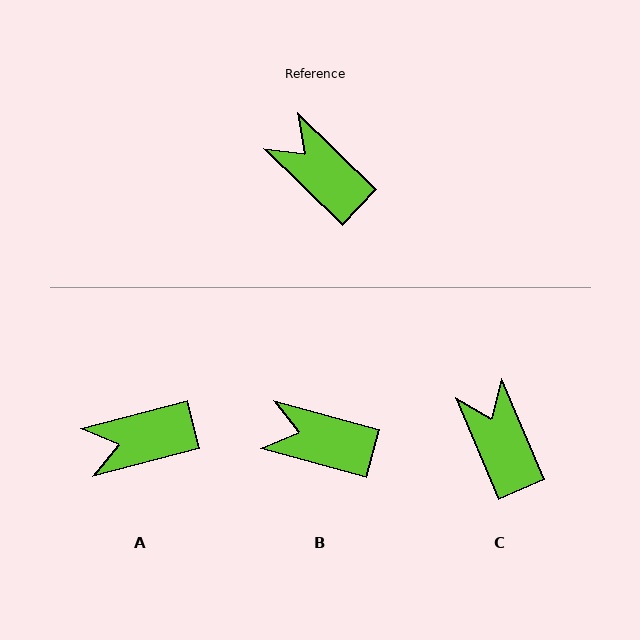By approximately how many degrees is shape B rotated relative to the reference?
Approximately 29 degrees counter-clockwise.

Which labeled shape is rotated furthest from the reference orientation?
A, about 59 degrees away.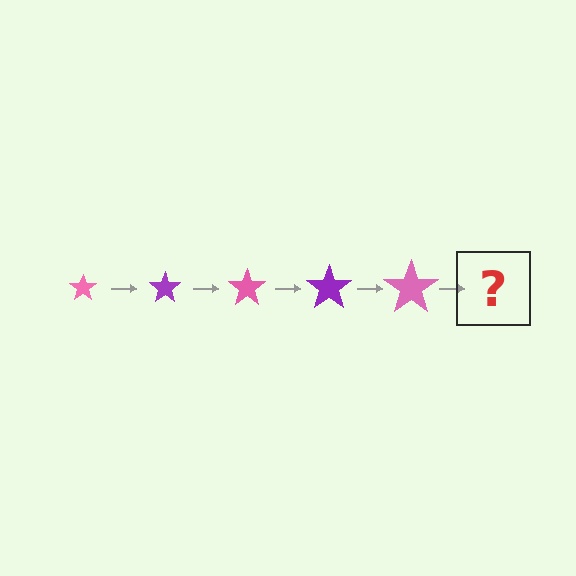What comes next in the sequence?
The next element should be a purple star, larger than the previous one.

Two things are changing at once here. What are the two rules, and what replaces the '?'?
The two rules are that the star grows larger each step and the color cycles through pink and purple. The '?' should be a purple star, larger than the previous one.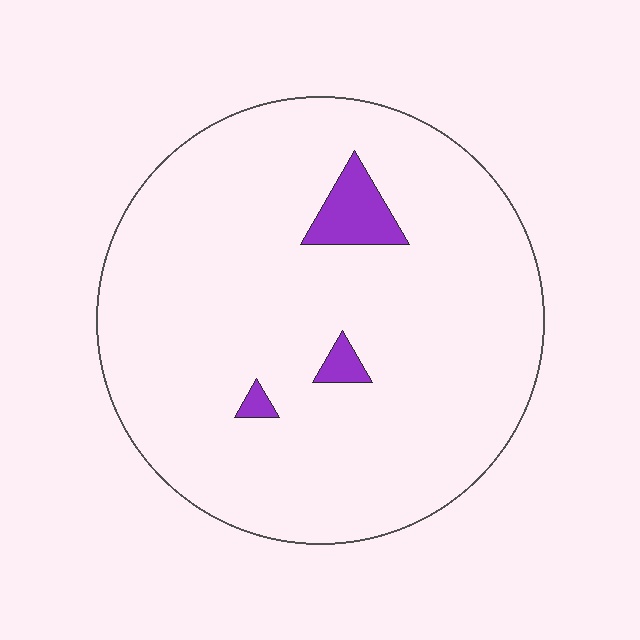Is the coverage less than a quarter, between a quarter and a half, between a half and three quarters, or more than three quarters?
Less than a quarter.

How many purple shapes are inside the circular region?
3.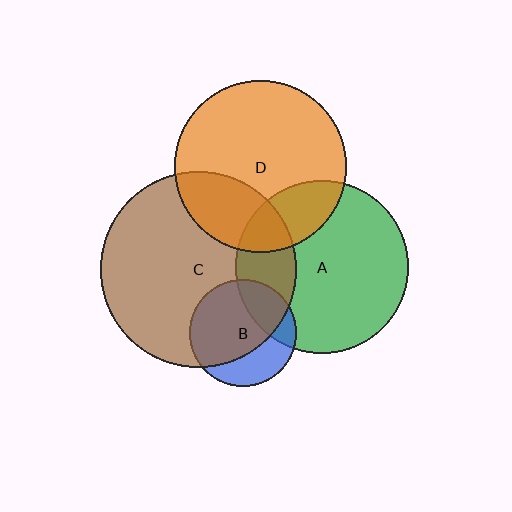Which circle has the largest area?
Circle C (brown).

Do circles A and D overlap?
Yes.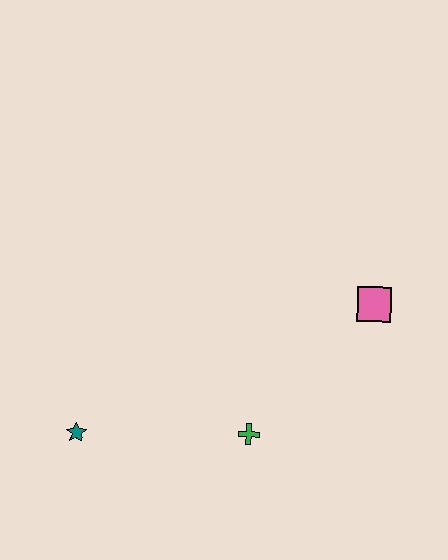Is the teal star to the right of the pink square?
No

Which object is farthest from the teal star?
The pink square is farthest from the teal star.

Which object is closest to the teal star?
The green cross is closest to the teal star.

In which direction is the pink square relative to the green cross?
The pink square is above the green cross.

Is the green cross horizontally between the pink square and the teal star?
Yes